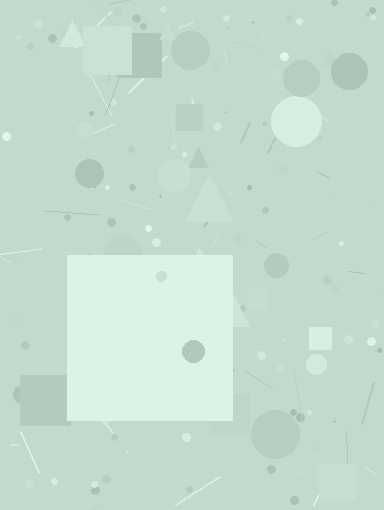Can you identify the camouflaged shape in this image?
The camouflaged shape is a square.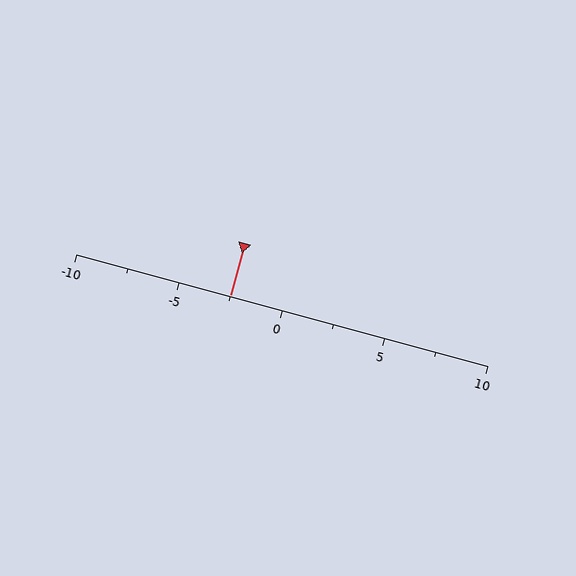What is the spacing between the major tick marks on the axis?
The major ticks are spaced 5 apart.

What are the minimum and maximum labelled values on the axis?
The axis runs from -10 to 10.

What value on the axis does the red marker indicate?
The marker indicates approximately -2.5.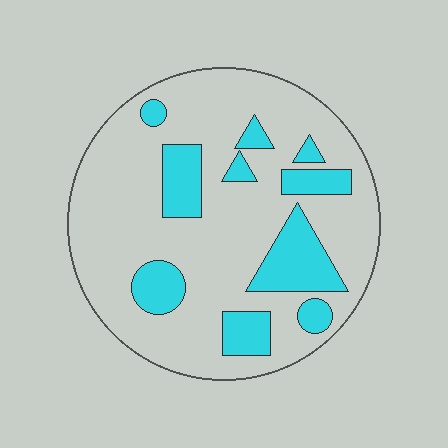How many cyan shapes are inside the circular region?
10.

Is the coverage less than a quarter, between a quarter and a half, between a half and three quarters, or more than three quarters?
Less than a quarter.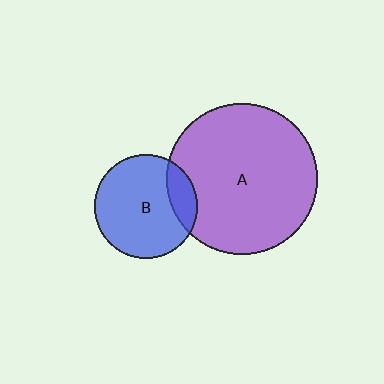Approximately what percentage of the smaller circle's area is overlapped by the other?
Approximately 15%.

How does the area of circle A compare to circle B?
Approximately 2.1 times.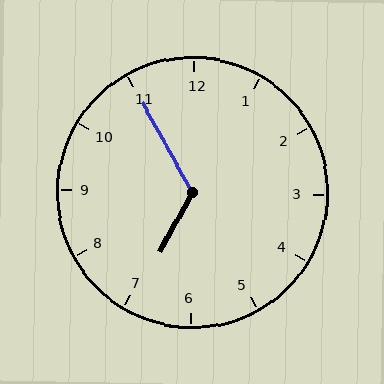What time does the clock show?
6:55.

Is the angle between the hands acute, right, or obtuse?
It is obtuse.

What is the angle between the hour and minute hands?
Approximately 122 degrees.